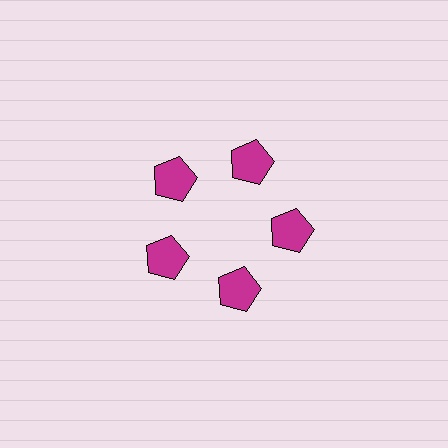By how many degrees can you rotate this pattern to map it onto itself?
The pattern maps onto itself every 72 degrees of rotation.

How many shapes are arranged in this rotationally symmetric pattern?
There are 5 shapes, arranged in 5 groups of 1.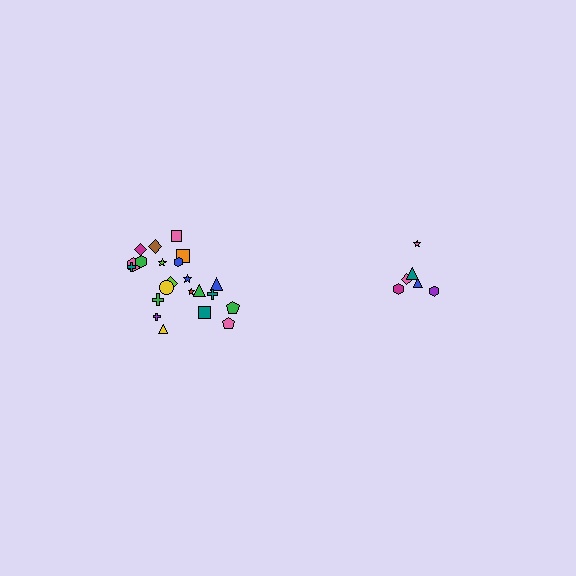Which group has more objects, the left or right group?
The left group.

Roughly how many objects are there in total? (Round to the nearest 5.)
Roughly 30 objects in total.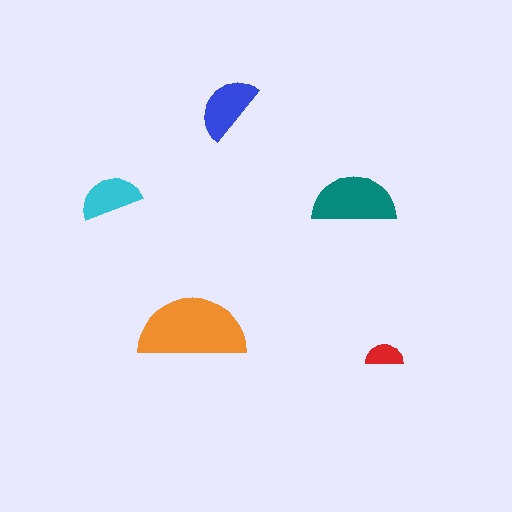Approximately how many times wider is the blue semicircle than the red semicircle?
About 2 times wider.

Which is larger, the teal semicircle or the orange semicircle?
The orange one.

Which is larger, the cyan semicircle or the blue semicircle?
The blue one.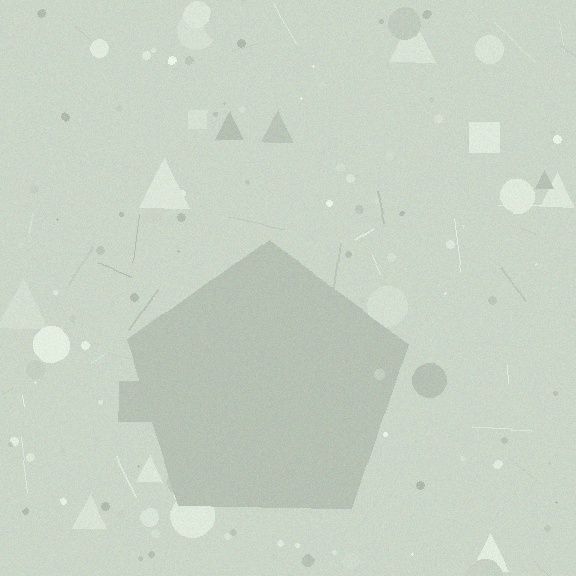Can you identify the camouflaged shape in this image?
The camouflaged shape is a pentagon.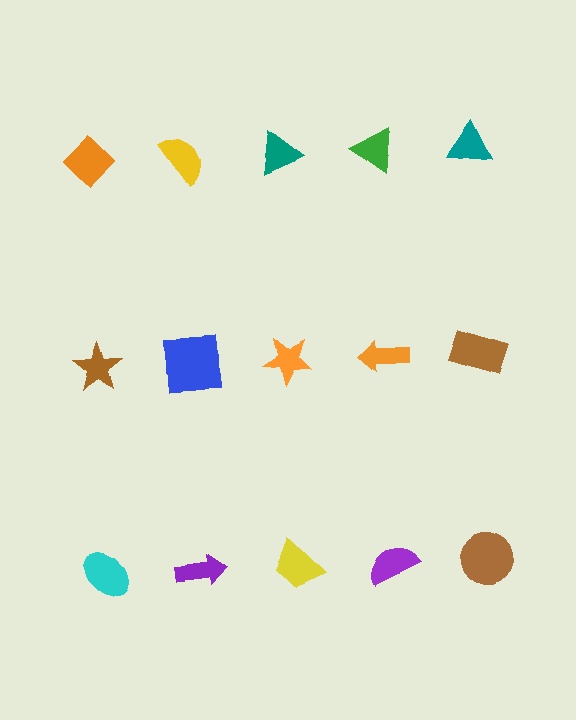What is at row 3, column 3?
A yellow trapezoid.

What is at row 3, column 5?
A brown circle.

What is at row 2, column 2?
A blue square.